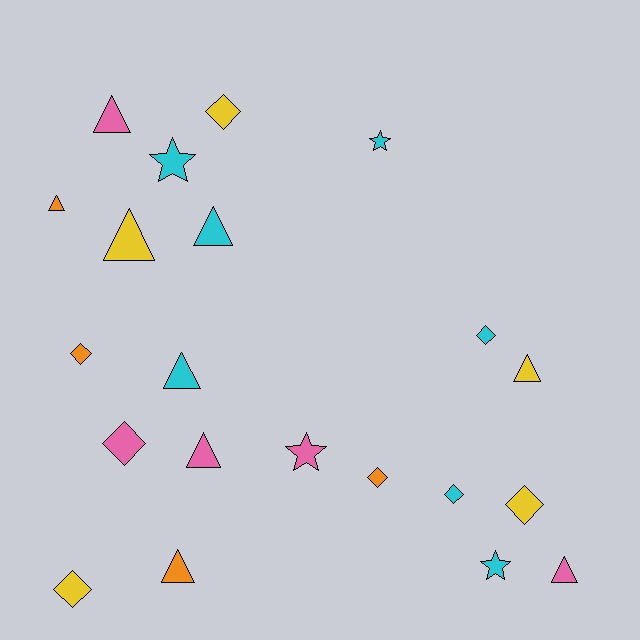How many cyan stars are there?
There are 3 cyan stars.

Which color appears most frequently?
Cyan, with 7 objects.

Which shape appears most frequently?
Triangle, with 9 objects.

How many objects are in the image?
There are 21 objects.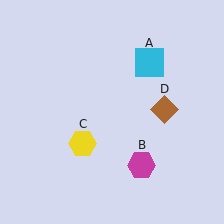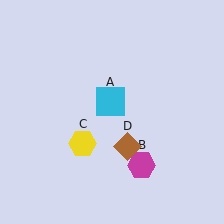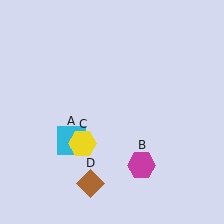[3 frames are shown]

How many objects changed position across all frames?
2 objects changed position: cyan square (object A), brown diamond (object D).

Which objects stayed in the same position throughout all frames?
Magenta hexagon (object B) and yellow hexagon (object C) remained stationary.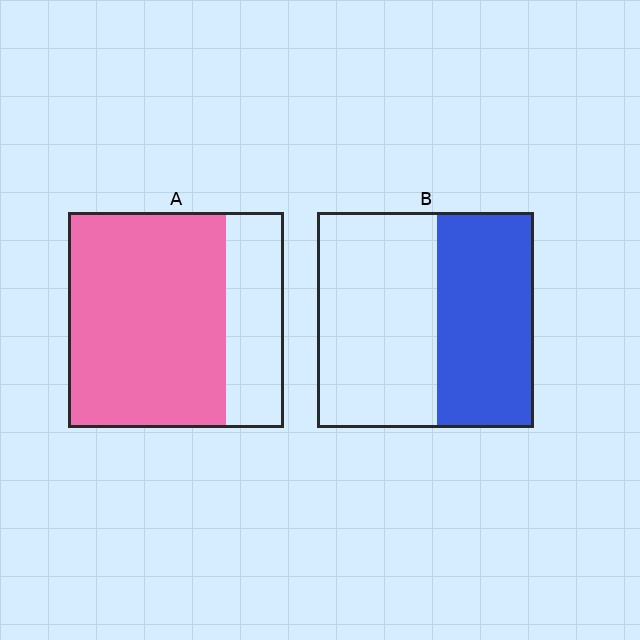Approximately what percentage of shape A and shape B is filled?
A is approximately 75% and B is approximately 45%.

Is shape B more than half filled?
No.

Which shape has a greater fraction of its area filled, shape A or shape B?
Shape A.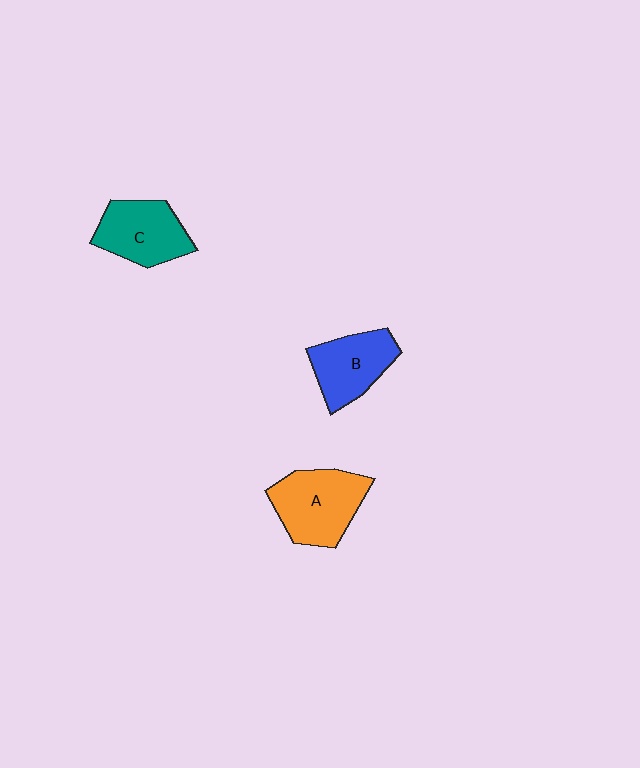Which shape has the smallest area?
Shape B (blue).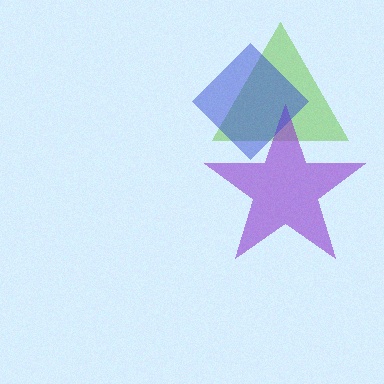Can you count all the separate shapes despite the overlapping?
Yes, there are 3 separate shapes.